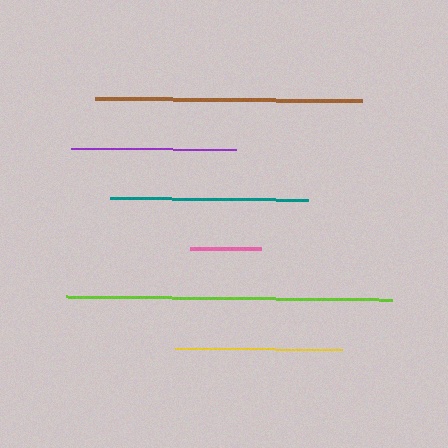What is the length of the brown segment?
The brown segment is approximately 267 pixels long.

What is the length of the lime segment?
The lime segment is approximately 326 pixels long.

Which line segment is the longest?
The lime line is the longest at approximately 326 pixels.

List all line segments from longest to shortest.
From longest to shortest: lime, brown, teal, yellow, purple, pink.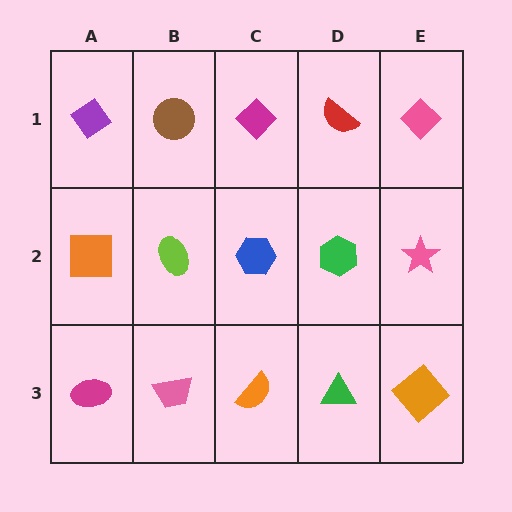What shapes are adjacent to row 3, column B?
A lime ellipse (row 2, column B), a magenta ellipse (row 3, column A), an orange semicircle (row 3, column C).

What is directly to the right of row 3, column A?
A pink trapezoid.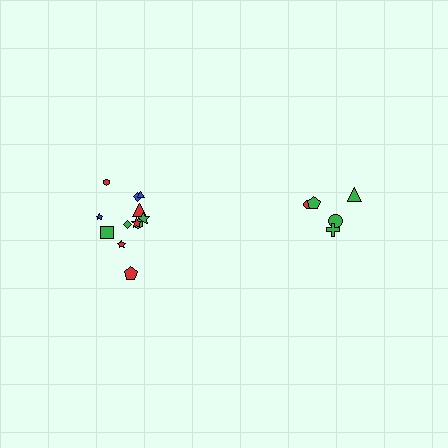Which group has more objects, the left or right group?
The left group.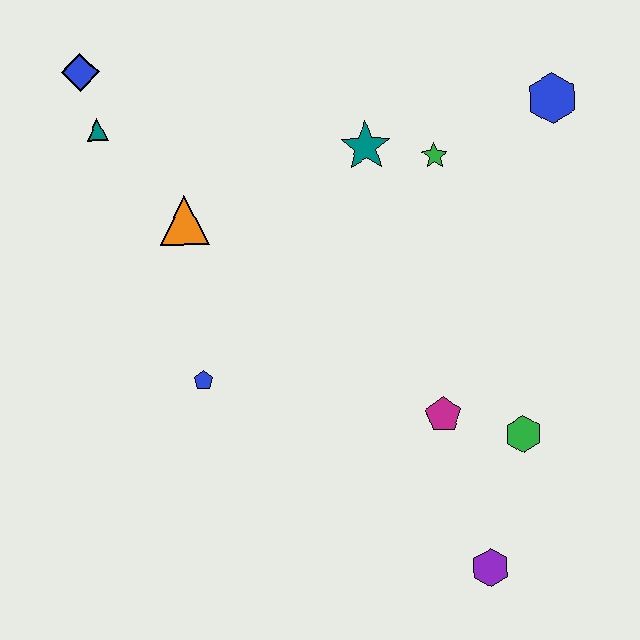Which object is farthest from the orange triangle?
The purple hexagon is farthest from the orange triangle.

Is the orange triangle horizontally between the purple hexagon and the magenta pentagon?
No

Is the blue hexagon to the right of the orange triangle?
Yes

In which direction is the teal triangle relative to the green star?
The teal triangle is to the left of the green star.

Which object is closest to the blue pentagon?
The orange triangle is closest to the blue pentagon.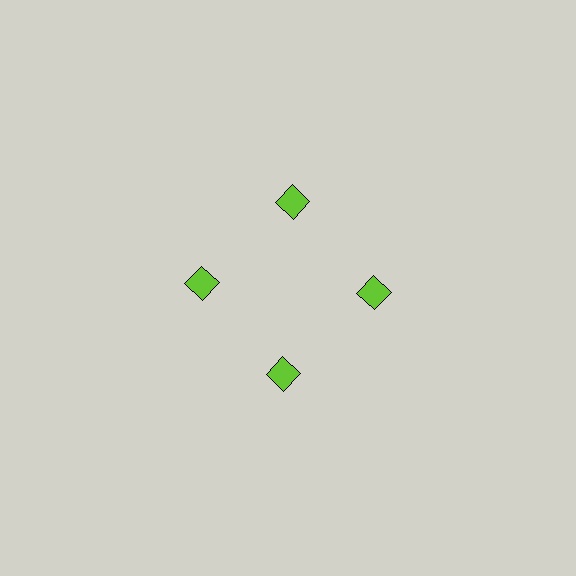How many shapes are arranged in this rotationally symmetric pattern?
There are 4 shapes, arranged in 4 groups of 1.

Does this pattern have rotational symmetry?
Yes, this pattern has 4-fold rotational symmetry. It looks the same after rotating 90 degrees around the center.